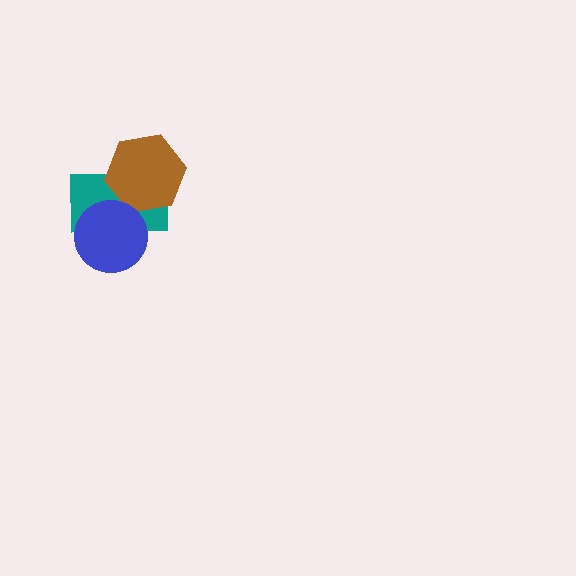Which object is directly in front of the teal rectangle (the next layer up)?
The brown hexagon is directly in front of the teal rectangle.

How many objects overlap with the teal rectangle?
2 objects overlap with the teal rectangle.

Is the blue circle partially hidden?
No, no other shape covers it.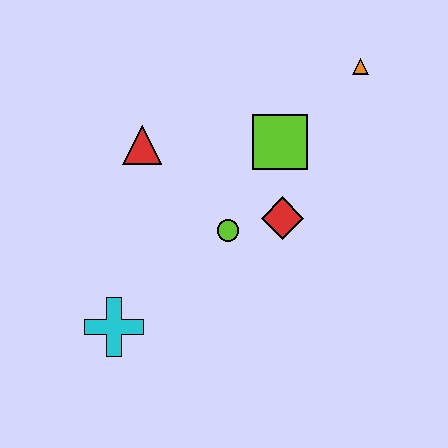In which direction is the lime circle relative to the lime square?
The lime circle is below the lime square.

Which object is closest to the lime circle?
The red diamond is closest to the lime circle.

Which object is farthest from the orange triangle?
The cyan cross is farthest from the orange triangle.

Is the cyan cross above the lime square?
No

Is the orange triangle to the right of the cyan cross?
Yes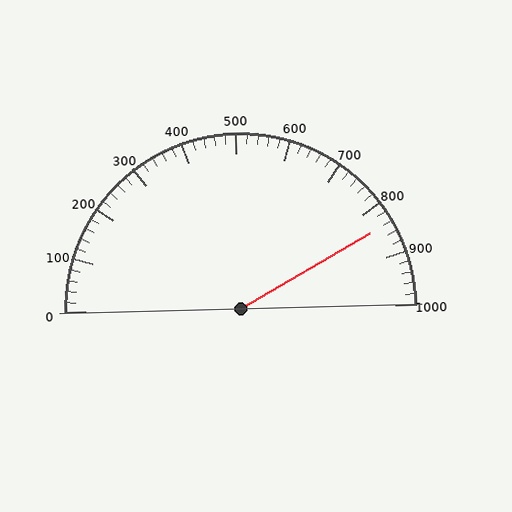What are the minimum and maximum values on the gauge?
The gauge ranges from 0 to 1000.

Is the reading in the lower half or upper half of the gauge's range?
The reading is in the upper half of the range (0 to 1000).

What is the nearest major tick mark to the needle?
The nearest major tick mark is 800.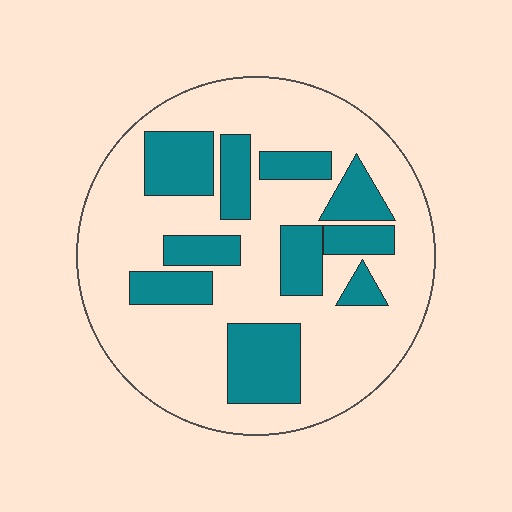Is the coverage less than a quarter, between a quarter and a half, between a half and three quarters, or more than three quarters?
Between a quarter and a half.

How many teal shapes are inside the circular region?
10.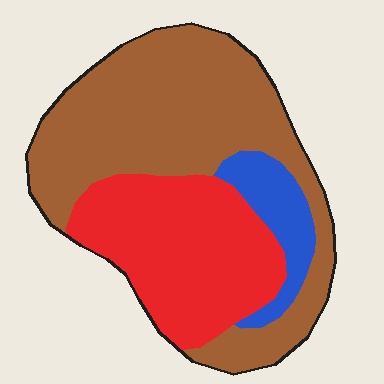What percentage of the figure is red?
Red takes up about one third (1/3) of the figure.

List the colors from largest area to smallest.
From largest to smallest: brown, red, blue.